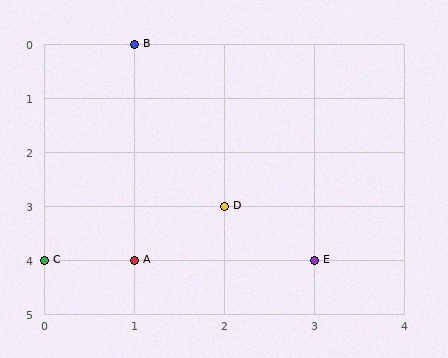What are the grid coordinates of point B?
Point B is at grid coordinates (1, 0).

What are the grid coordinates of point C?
Point C is at grid coordinates (0, 4).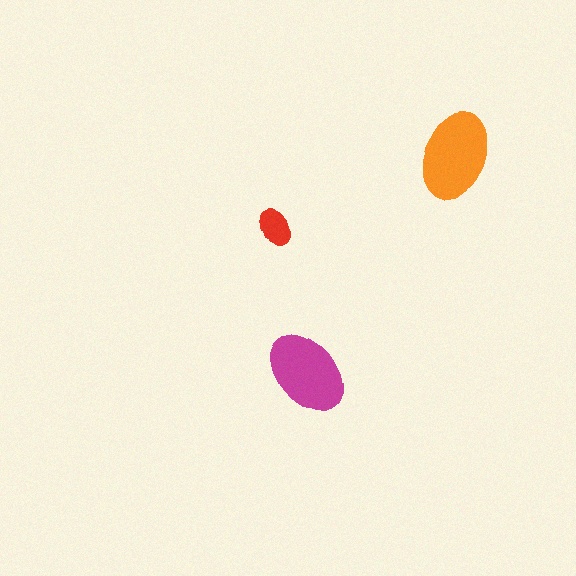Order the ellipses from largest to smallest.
the orange one, the magenta one, the red one.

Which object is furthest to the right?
The orange ellipse is rightmost.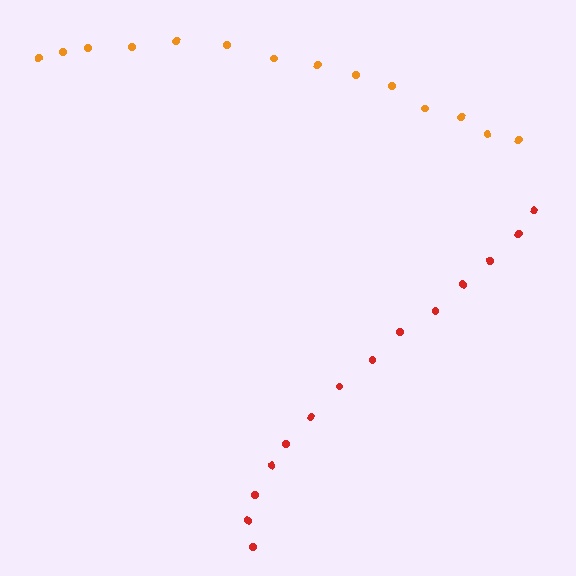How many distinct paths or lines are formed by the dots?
There are 2 distinct paths.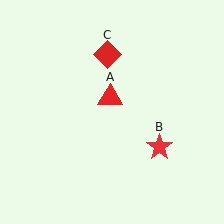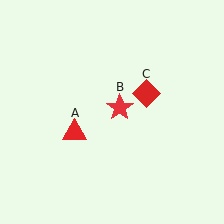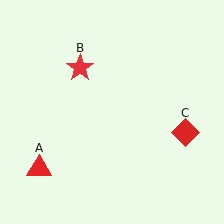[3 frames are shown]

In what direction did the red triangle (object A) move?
The red triangle (object A) moved down and to the left.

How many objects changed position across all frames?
3 objects changed position: red triangle (object A), red star (object B), red diamond (object C).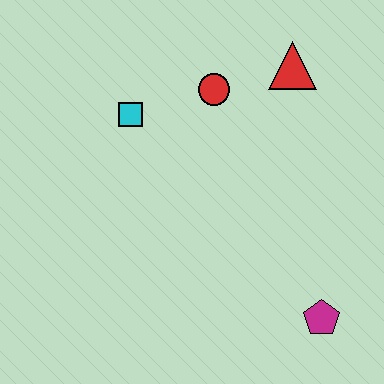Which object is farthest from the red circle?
The magenta pentagon is farthest from the red circle.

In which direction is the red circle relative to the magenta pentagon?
The red circle is above the magenta pentagon.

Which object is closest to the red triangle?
The red circle is closest to the red triangle.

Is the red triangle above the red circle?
Yes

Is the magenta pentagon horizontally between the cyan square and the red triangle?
No